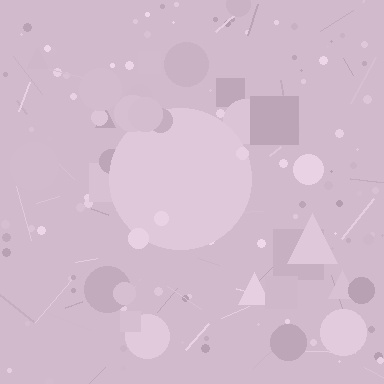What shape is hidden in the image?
A circle is hidden in the image.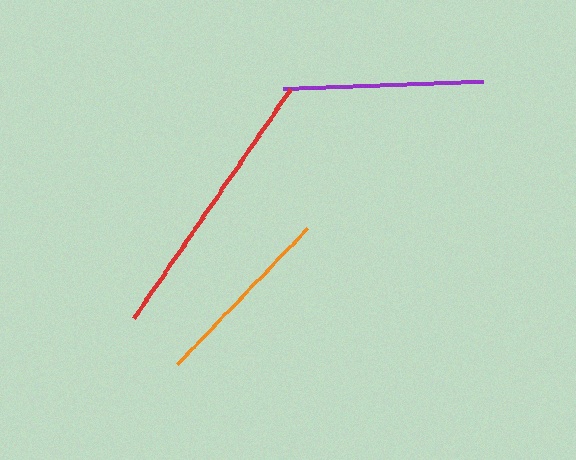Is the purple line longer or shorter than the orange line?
The purple line is longer than the orange line.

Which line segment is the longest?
The red line is the longest at approximately 277 pixels.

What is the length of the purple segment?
The purple segment is approximately 200 pixels long.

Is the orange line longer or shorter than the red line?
The red line is longer than the orange line.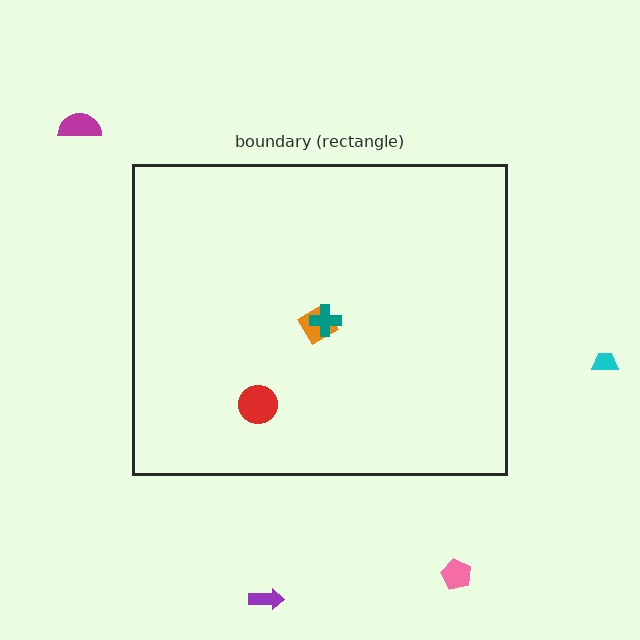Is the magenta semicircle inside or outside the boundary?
Outside.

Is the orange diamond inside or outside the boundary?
Inside.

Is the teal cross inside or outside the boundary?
Inside.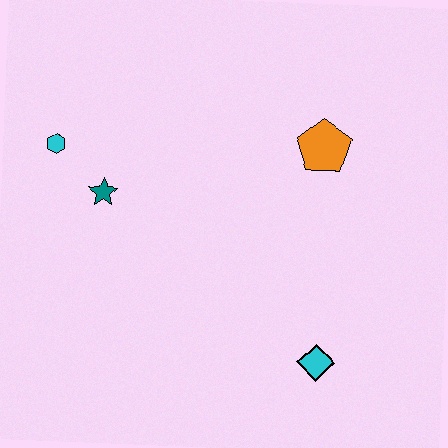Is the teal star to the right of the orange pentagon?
No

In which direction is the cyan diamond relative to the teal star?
The cyan diamond is to the right of the teal star.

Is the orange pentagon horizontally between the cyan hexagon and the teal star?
No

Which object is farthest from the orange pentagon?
The cyan hexagon is farthest from the orange pentagon.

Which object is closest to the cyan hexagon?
The teal star is closest to the cyan hexagon.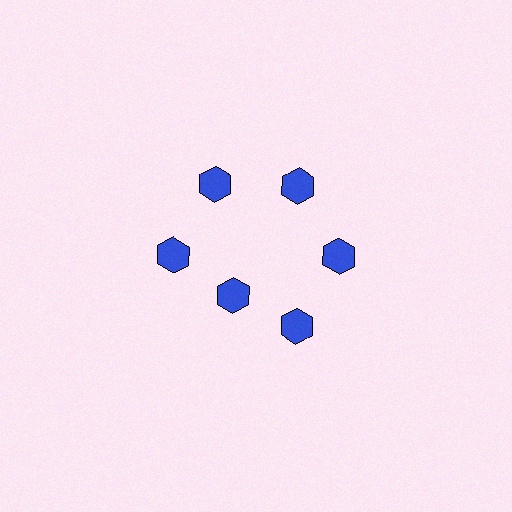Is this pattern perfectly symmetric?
No. The 6 blue hexagons are arranged in a ring, but one element near the 7 o'clock position is pulled inward toward the center, breaking the 6-fold rotational symmetry.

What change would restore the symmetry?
The symmetry would be restored by moving it outward, back onto the ring so that all 6 hexagons sit at equal angles and equal distance from the center.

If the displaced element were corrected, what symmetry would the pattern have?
It would have 6-fold rotational symmetry — the pattern would map onto itself every 60 degrees.